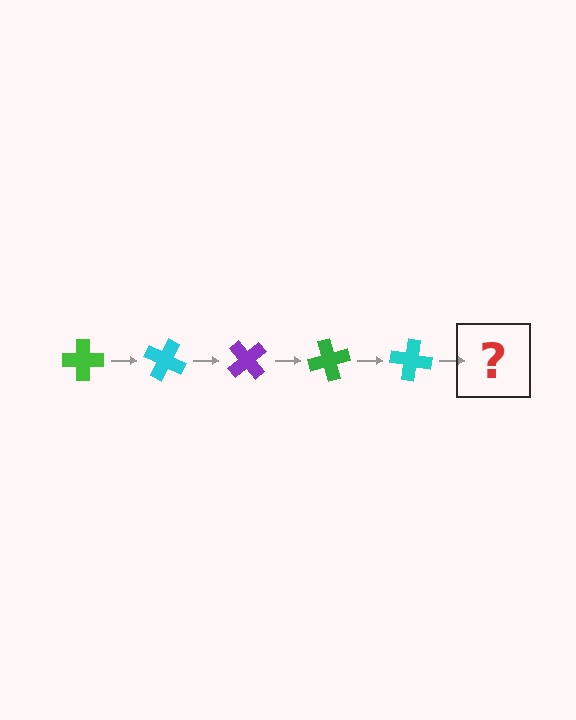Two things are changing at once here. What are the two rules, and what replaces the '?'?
The two rules are that it rotates 25 degrees each step and the color cycles through green, cyan, and purple. The '?' should be a purple cross, rotated 125 degrees from the start.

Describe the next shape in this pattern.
It should be a purple cross, rotated 125 degrees from the start.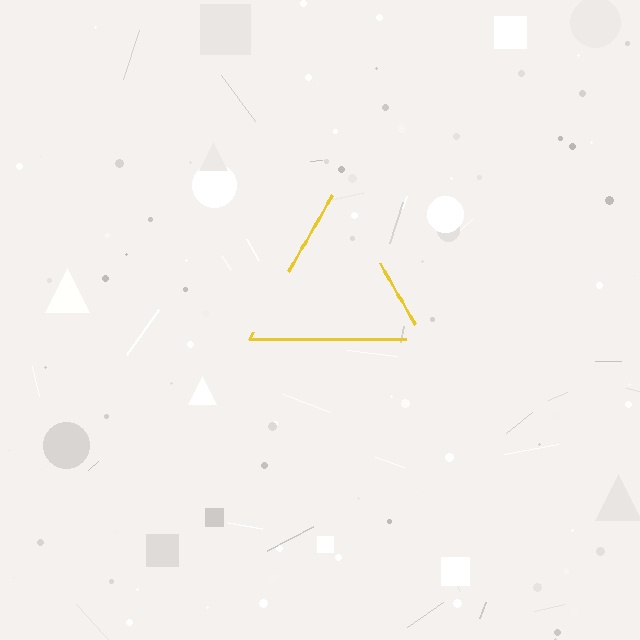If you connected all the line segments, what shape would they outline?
They would outline a triangle.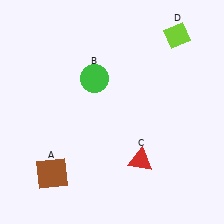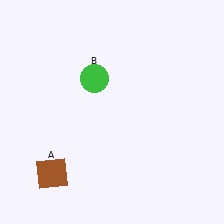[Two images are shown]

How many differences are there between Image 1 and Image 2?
There are 2 differences between the two images.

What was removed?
The lime diamond (D), the red triangle (C) were removed in Image 2.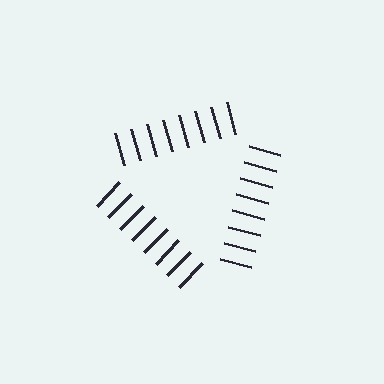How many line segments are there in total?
24 — 8 along each of the 3 edges.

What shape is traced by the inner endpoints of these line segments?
An illusory triangle — the line segments terminate on its edges but no continuous stroke is drawn.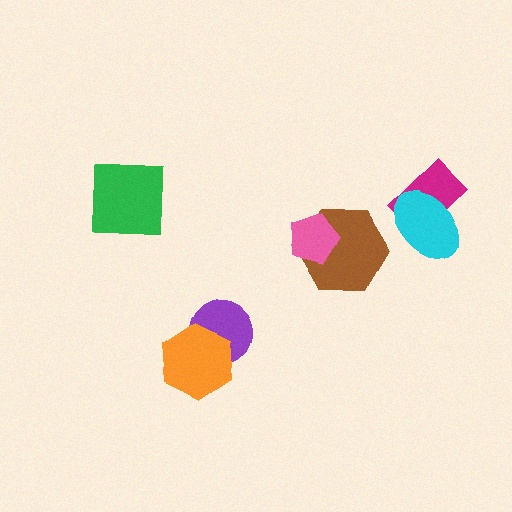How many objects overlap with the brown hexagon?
1 object overlaps with the brown hexagon.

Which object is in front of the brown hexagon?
The pink pentagon is in front of the brown hexagon.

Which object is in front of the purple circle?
The orange hexagon is in front of the purple circle.